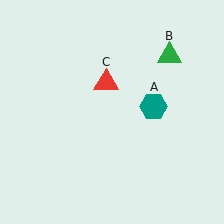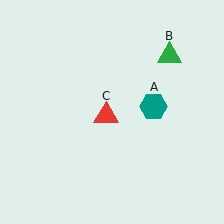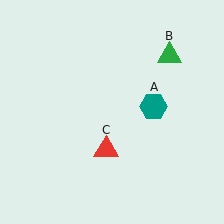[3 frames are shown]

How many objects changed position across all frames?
1 object changed position: red triangle (object C).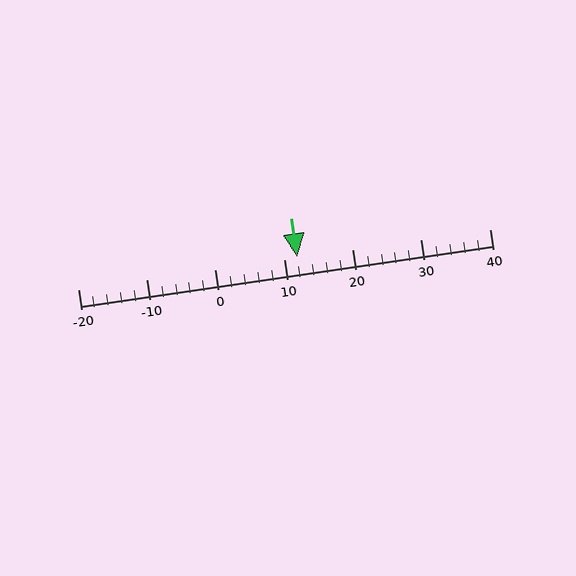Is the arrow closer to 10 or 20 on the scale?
The arrow is closer to 10.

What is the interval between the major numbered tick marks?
The major tick marks are spaced 10 units apart.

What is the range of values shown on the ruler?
The ruler shows values from -20 to 40.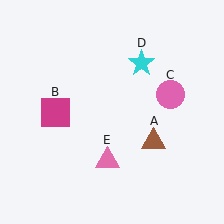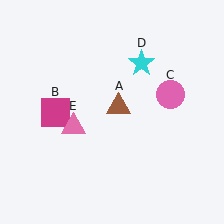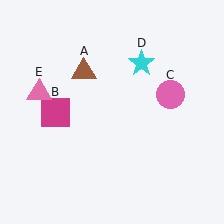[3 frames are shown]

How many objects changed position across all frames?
2 objects changed position: brown triangle (object A), pink triangle (object E).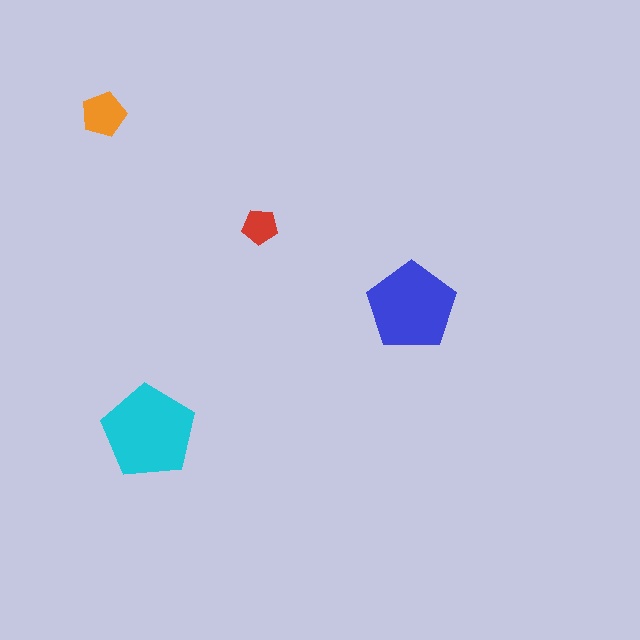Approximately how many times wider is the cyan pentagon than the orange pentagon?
About 2 times wider.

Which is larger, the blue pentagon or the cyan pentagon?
The cyan one.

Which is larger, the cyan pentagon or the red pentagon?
The cyan one.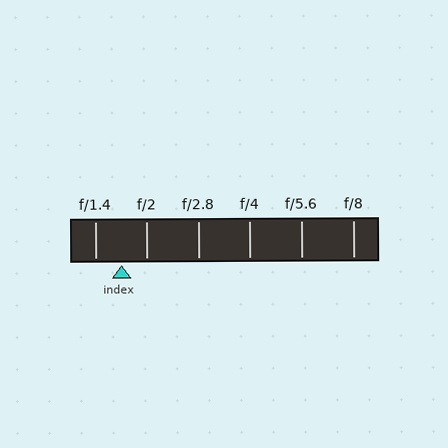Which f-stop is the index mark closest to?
The index mark is closest to f/2.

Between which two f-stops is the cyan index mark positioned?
The index mark is between f/1.4 and f/2.